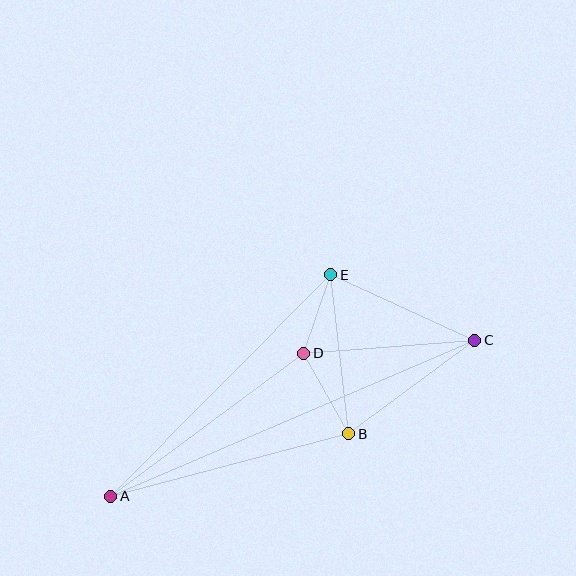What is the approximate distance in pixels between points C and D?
The distance between C and D is approximately 172 pixels.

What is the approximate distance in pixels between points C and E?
The distance between C and E is approximately 158 pixels.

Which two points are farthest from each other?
Points A and C are farthest from each other.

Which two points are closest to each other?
Points D and E are closest to each other.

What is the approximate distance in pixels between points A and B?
The distance between A and B is approximately 246 pixels.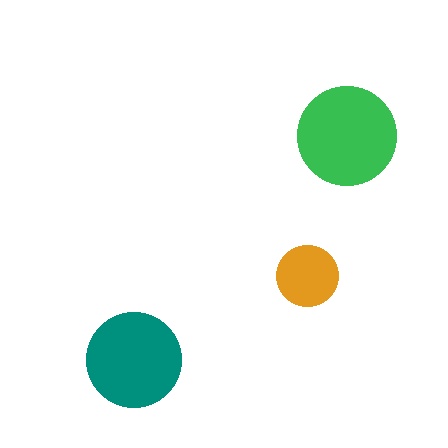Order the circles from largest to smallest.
the green one, the teal one, the orange one.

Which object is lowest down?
The teal circle is bottommost.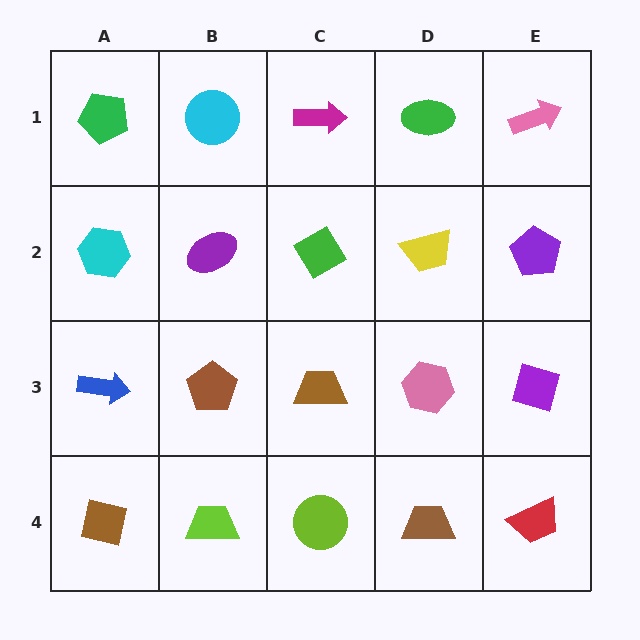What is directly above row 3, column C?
A green diamond.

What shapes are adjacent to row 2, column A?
A green pentagon (row 1, column A), a blue arrow (row 3, column A), a purple ellipse (row 2, column B).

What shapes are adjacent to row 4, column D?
A pink hexagon (row 3, column D), a lime circle (row 4, column C), a red trapezoid (row 4, column E).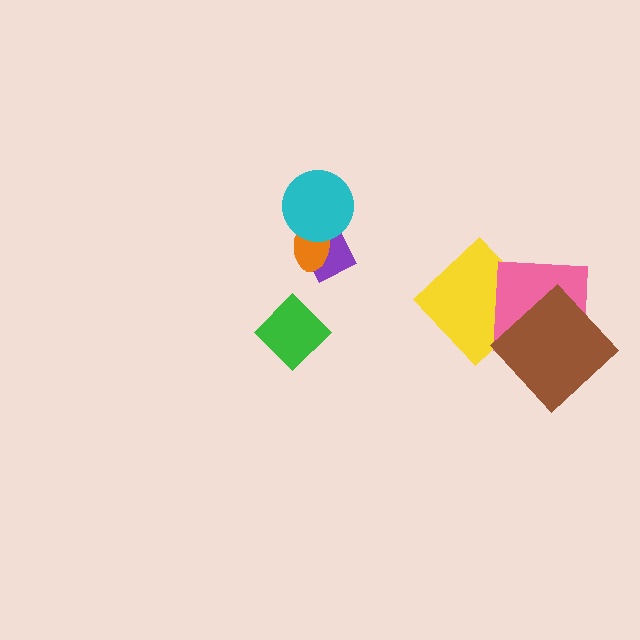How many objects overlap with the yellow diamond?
1 object overlaps with the yellow diamond.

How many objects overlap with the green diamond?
0 objects overlap with the green diamond.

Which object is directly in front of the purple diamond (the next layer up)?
The orange ellipse is directly in front of the purple diamond.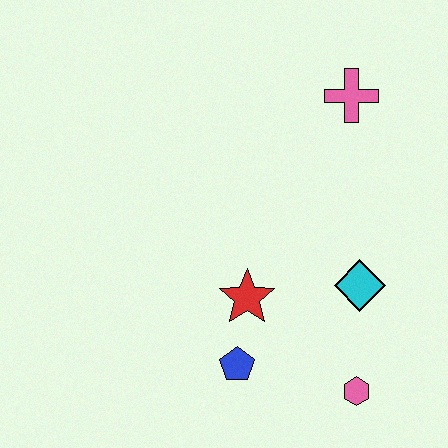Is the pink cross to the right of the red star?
Yes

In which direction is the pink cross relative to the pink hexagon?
The pink cross is above the pink hexagon.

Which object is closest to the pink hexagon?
The cyan diamond is closest to the pink hexagon.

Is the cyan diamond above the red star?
Yes